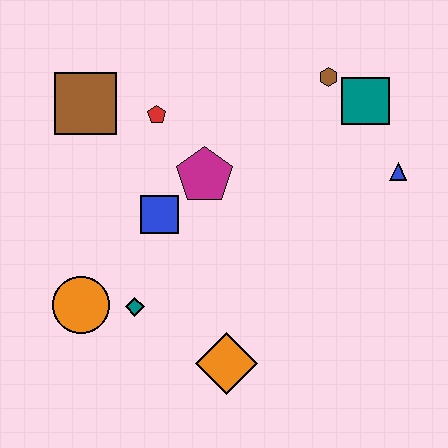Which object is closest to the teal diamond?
The orange circle is closest to the teal diamond.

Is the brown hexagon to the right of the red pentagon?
Yes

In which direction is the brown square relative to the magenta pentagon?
The brown square is to the left of the magenta pentagon.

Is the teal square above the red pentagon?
Yes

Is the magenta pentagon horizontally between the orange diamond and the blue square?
Yes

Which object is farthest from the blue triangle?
The orange circle is farthest from the blue triangle.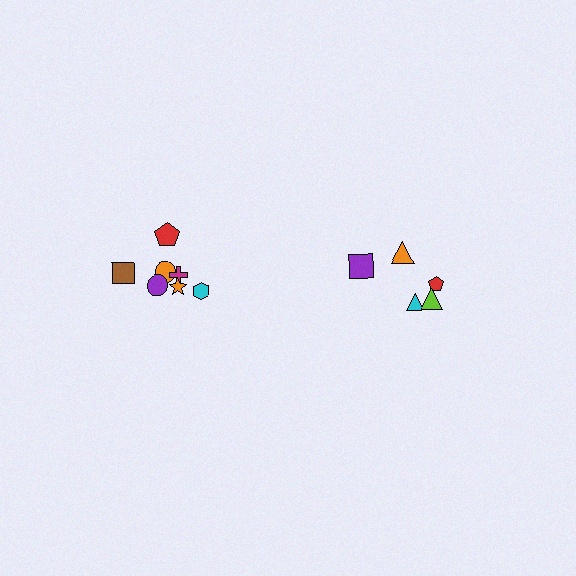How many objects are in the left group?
There are 7 objects.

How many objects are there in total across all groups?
There are 12 objects.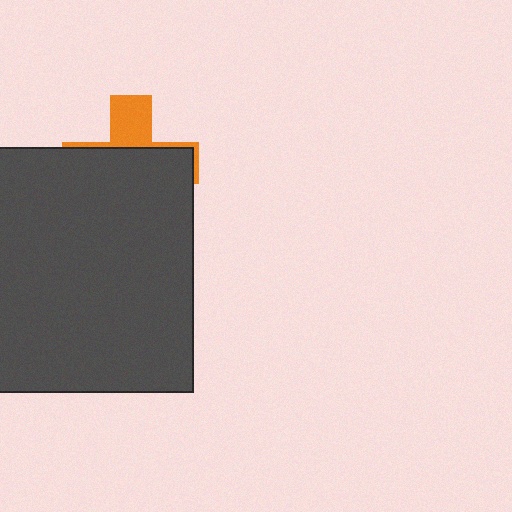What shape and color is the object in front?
The object in front is a dark gray rectangle.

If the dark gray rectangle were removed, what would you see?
You would see the complete orange cross.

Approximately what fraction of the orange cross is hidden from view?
Roughly 69% of the orange cross is hidden behind the dark gray rectangle.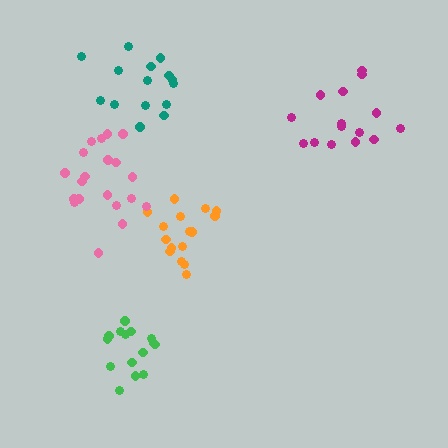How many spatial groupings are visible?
There are 5 spatial groupings.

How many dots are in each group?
Group 1: 15 dots, Group 2: 15 dots, Group 3: 16 dots, Group 4: 20 dots, Group 5: 15 dots (81 total).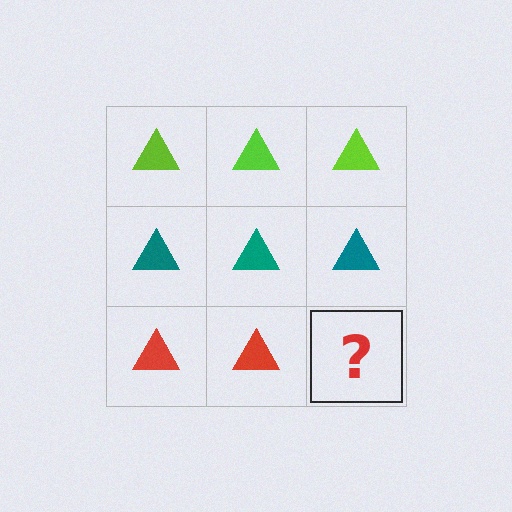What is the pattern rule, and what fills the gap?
The rule is that each row has a consistent color. The gap should be filled with a red triangle.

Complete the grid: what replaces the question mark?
The question mark should be replaced with a red triangle.